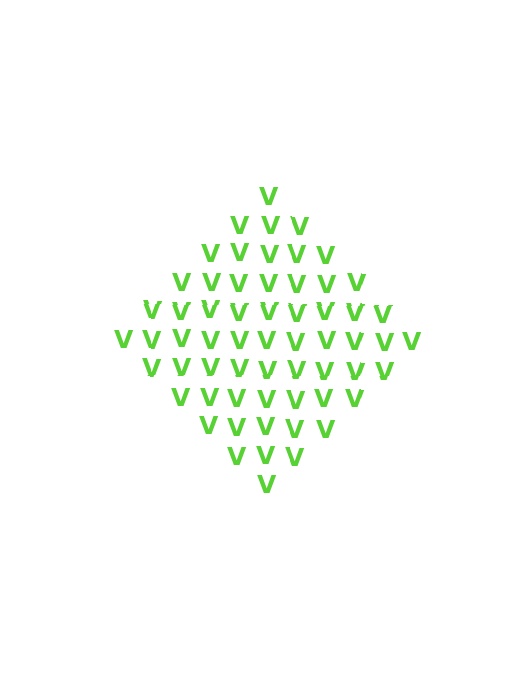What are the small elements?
The small elements are letter V's.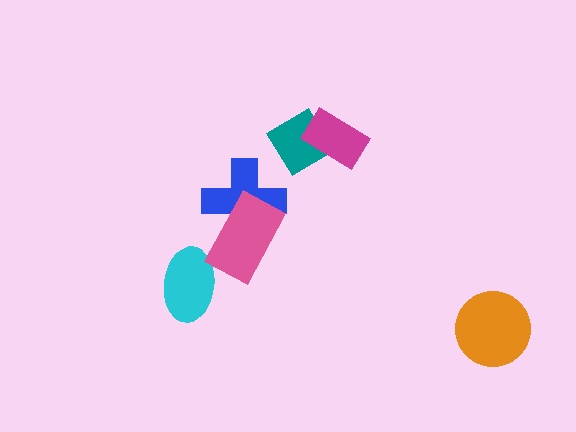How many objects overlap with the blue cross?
1 object overlaps with the blue cross.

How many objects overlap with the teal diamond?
1 object overlaps with the teal diamond.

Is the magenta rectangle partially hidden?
No, no other shape covers it.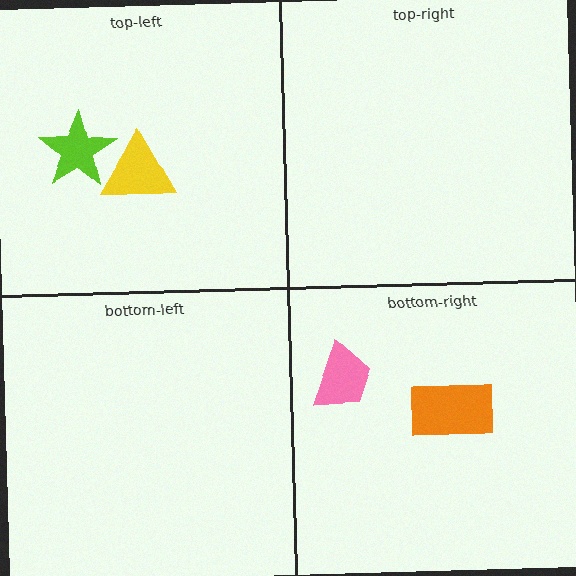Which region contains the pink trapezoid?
The bottom-right region.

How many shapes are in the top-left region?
2.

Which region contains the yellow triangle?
The top-left region.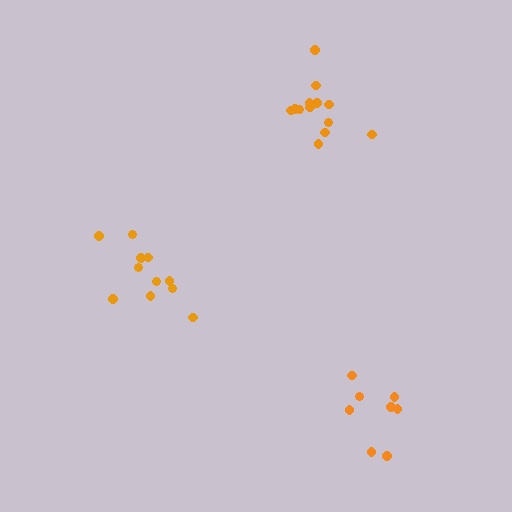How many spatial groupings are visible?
There are 3 spatial groupings.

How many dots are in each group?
Group 1: 8 dots, Group 2: 13 dots, Group 3: 11 dots (32 total).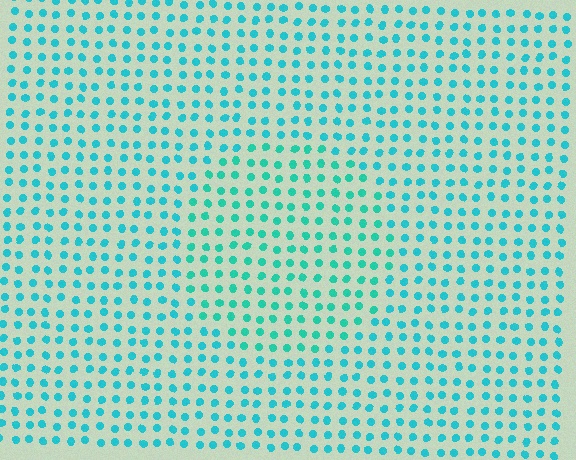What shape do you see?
I see a circle.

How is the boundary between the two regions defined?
The boundary is defined purely by a slight shift in hue (about 17 degrees). Spacing, size, and orientation are identical on both sides.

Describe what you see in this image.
The image is filled with small cyan elements in a uniform arrangement. A circle-shaped region is visible where the elements are tinted to a slightly different hue, forming a subtle color boundary.